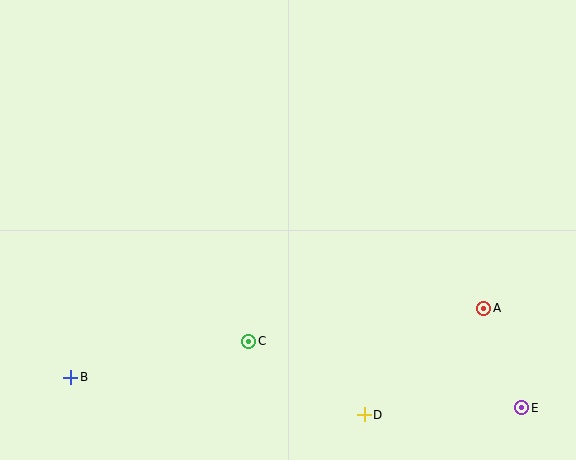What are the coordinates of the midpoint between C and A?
The midpoint between C and A is at (366, 325).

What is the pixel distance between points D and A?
The distance between D and A is 160 pixels.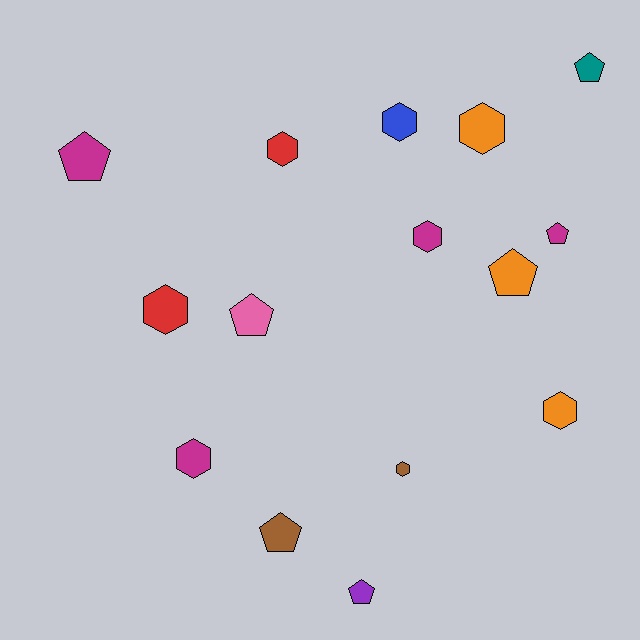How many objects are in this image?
There are 15 objects.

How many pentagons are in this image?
There are 7 pentagons.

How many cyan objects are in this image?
There are no cyan objects.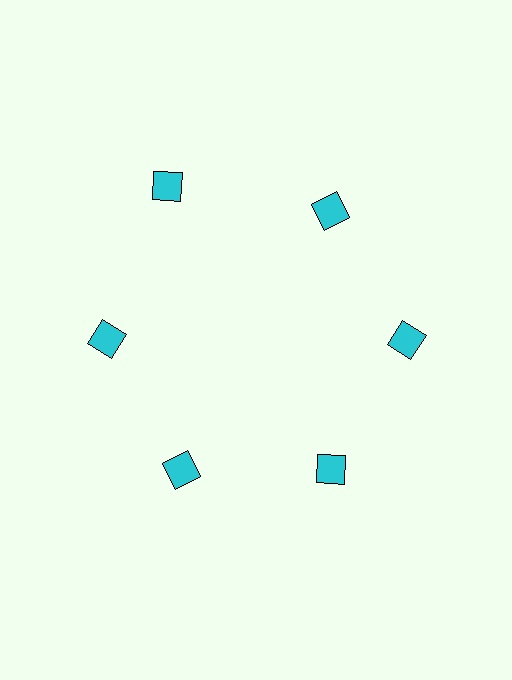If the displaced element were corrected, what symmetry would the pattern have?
It would have 6-fold rotational symmetry — the pattern would map onto itself every 60 degrees.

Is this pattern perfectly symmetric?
No. The 6 cyan squares are arranged in a ring, but one element near the 11 o'clock position is pushed outward from the center, breaking the 6-fold rotational symmetry.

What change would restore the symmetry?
The symmetry would be restored by moving it inward, back onto the ring so that all 6 squares sit at equal angles and equal distance from the center.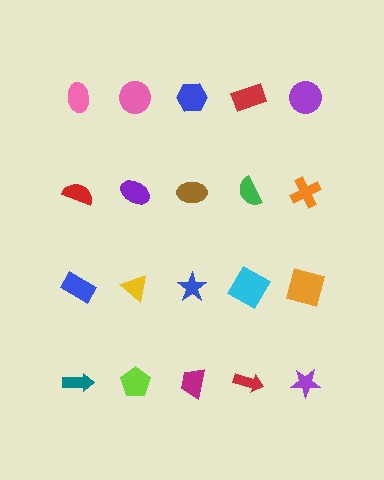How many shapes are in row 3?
5 shapes.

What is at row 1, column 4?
A red rectangle.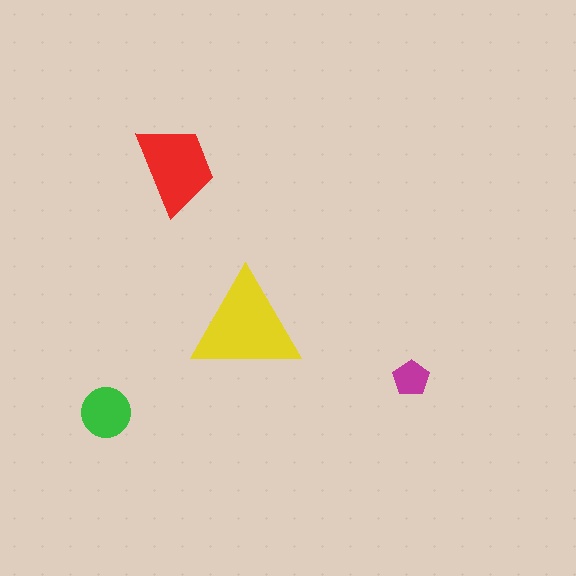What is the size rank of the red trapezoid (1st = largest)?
2nd.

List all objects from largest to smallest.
The yellow triangle, the red trapezoid, the green circle, the magenta pentagon.